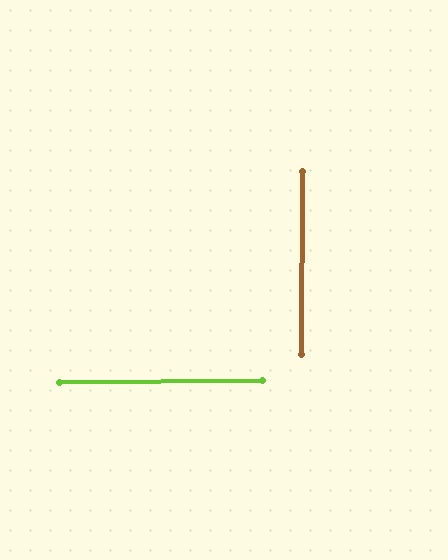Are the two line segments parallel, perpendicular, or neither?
Perpendicular — they meet at approximately 89°.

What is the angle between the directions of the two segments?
Approximately 89 degrees.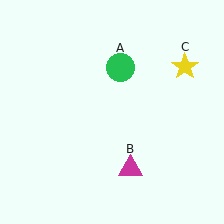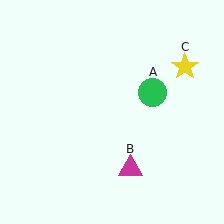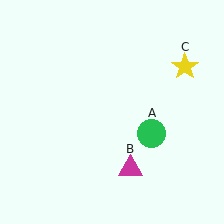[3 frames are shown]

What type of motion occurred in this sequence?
The green circle (object A) rotated clockwise around the center of the scene.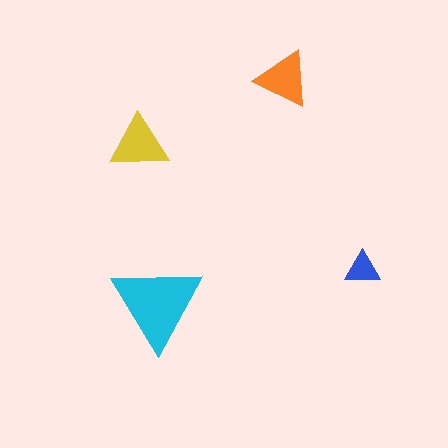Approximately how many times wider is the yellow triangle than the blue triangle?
About 1.5 times wider.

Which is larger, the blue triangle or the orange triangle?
The orange one.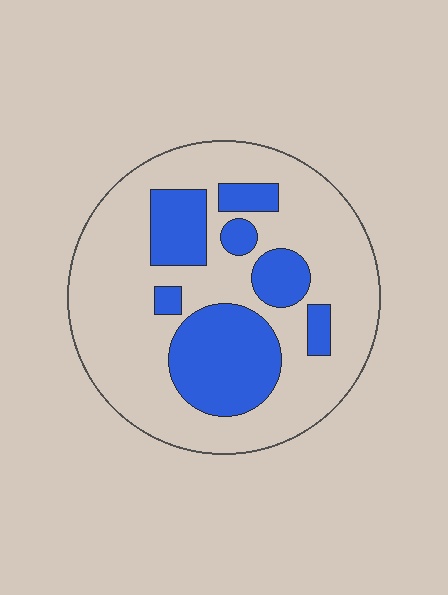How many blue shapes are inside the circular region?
7.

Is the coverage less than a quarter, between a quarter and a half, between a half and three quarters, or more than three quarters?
Between a quarter and a half.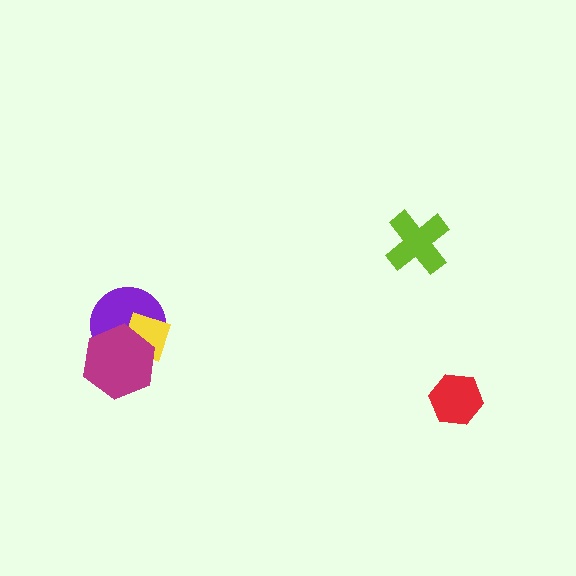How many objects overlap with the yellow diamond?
2 objects overlap with the yellow diamond.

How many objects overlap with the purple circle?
2 objects overlap with the purple circle.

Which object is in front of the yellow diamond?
The magenta hexagon is in front of the yellow diamond.